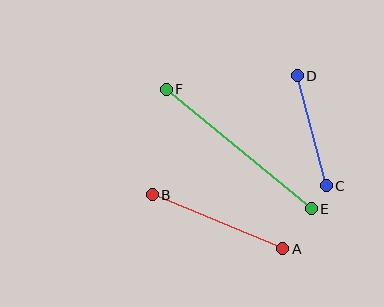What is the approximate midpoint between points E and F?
The midpoint is at approximately (239, 149) pixels.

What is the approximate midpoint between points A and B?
The midpoint is at approximately (217, 222) pixels.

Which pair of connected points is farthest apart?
Points E and F are farthest apart.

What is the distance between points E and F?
The distance is approximately 188 pixels.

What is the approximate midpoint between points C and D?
The midpoint is at approximately (312, 131) pixels.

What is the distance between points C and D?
The distance is approximately 114 pixels.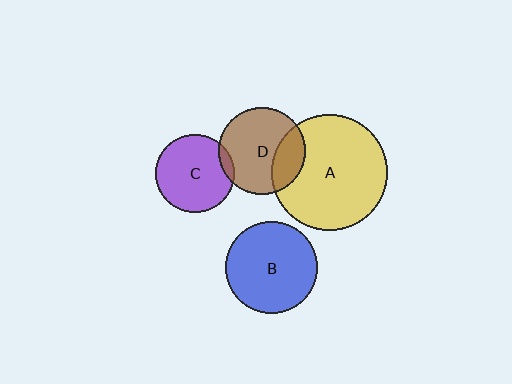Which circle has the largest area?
Circle A (yellow).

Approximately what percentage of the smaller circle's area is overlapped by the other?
Approximately 25%.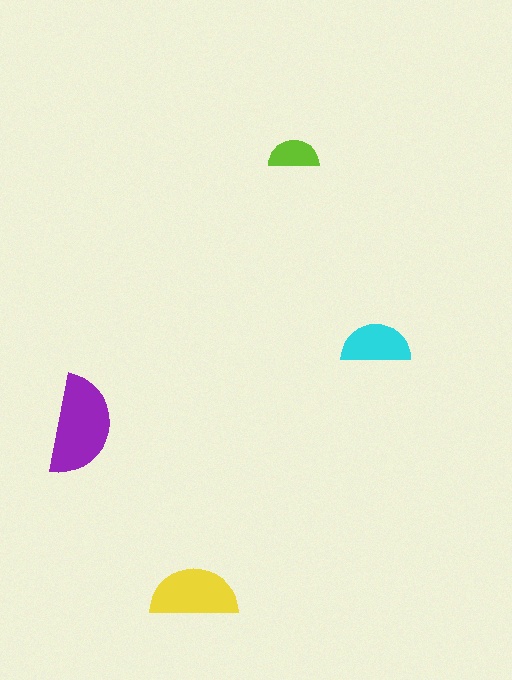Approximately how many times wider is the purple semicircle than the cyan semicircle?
About 1.5 times wider.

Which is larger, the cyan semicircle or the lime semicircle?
The cyan one.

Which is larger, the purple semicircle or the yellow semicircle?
The purple one.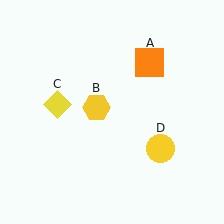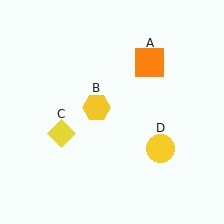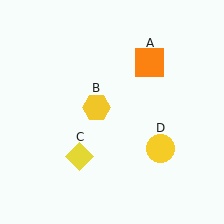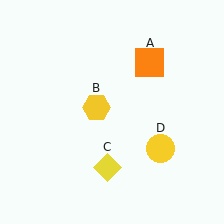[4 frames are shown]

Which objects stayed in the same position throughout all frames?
Orange square (object A) and yellow hexagon (object B) and yellow circle (object D) remained stationary.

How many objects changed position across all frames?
1 object changed position: yellow diamond (object C).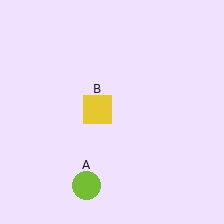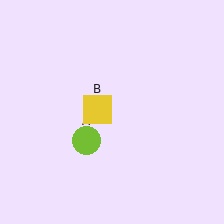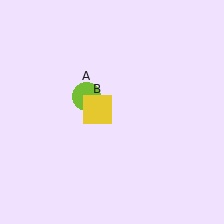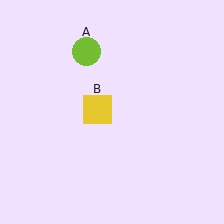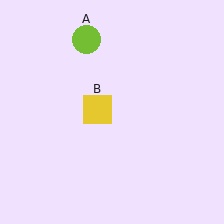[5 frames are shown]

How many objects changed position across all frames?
1 object changed position: lime circle (object A).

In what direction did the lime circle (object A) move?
The lime circle (object A) moved up.